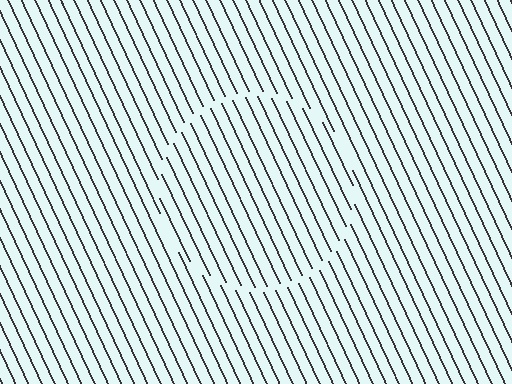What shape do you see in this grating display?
An illusory circle. The interior of the shape contains the same grating, shifted by half a period — the contour is defined by the phase discontinuity where line-ends from the inner and outer gratings abut.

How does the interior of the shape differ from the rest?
The interior of the shape contains the same grating, shifted by half a period — the contour is defined by the phase discontinuity where line-ends from the inner and outer gratings abut.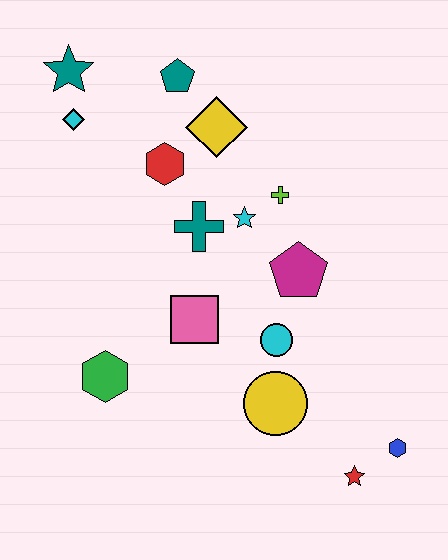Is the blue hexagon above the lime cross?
No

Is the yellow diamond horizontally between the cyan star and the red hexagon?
Yes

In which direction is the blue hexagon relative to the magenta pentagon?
The blue hexagon is below the magenta pentagon.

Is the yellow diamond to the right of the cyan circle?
No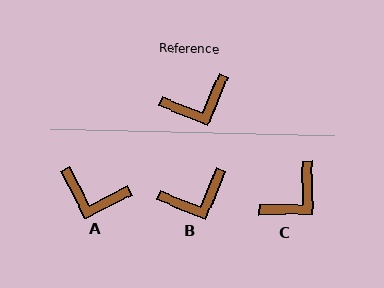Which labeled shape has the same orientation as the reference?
B.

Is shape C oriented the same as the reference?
No, it is off by about 23 degrees.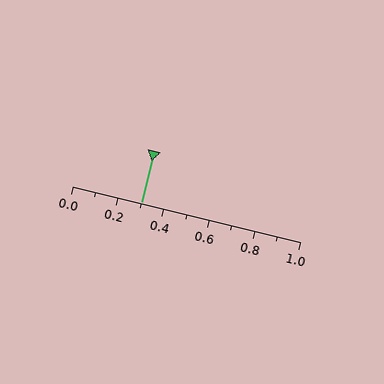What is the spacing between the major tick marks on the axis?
The major ticks are spaced 0.2 apart.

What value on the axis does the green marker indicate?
The marker indicates approximately 0.3.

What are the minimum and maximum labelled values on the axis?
The axis runs from 0.0 to 1.0.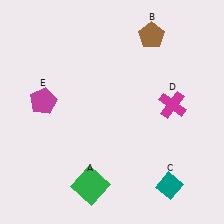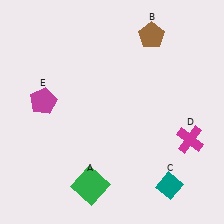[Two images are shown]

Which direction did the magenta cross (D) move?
The magenta cross (D) moved down.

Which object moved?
The magenta cross (D) moved down.